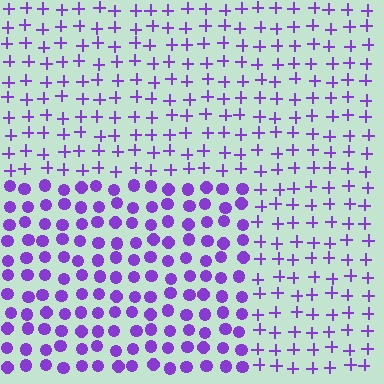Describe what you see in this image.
The image is filled with small purple elements arranged in a uniform grid. A rectangle-shaped region contains circles, while the surrounding area contains plus signs. The boundary is defined purely by the change in element shape.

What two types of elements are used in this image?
The image uses circles inside the rectangle region and plus signs outside it.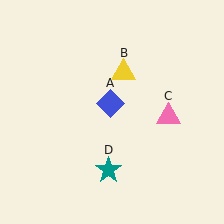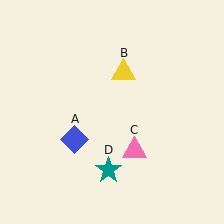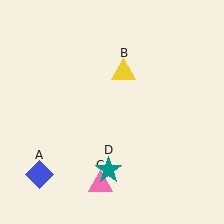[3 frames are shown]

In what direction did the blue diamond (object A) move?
The blue diamond (object A) moved down and to the left.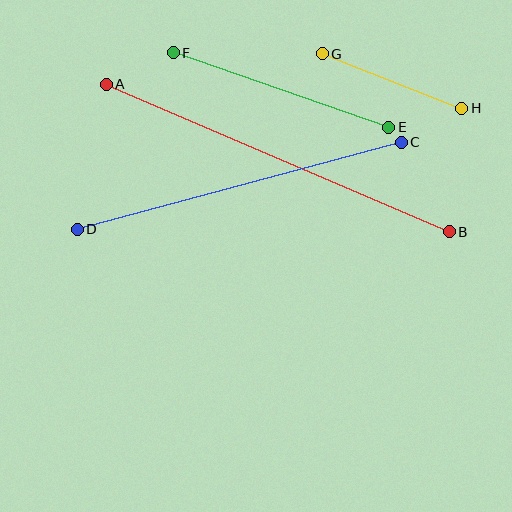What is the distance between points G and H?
The distance is approximately 150 pixels.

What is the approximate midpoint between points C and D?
The midpoint is at approximately (239, 186) pixels.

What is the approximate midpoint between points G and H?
The midpoint is at approximately (392, 81) pixels.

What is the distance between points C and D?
The distance is approximately 335 pixels.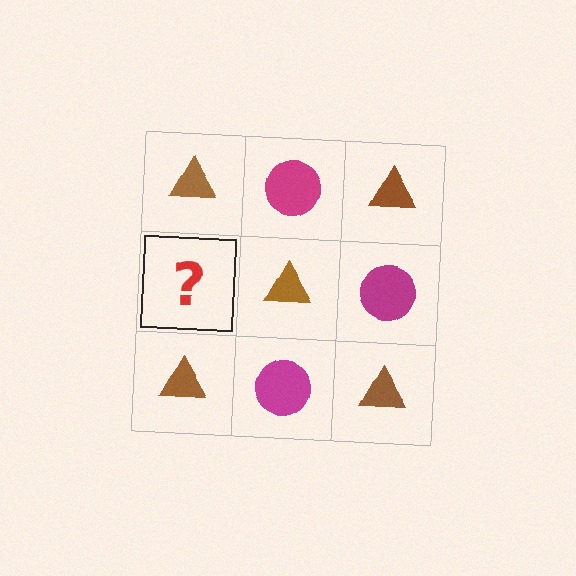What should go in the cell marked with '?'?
The missing cell should contain a magenta circle.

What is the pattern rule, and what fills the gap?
The rule is that it alternates brown triangle and magenta circle in a checkerboard pattern. The gap should be filled with a magenta circle.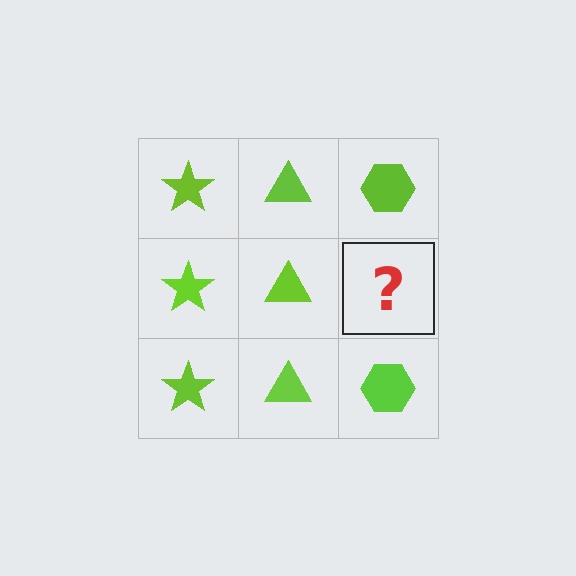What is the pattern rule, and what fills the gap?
The rule is that each column has a consistent shape. The gap should be filled with a lime hexagon.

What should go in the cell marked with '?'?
The missing cell should contain a lime hexagon.